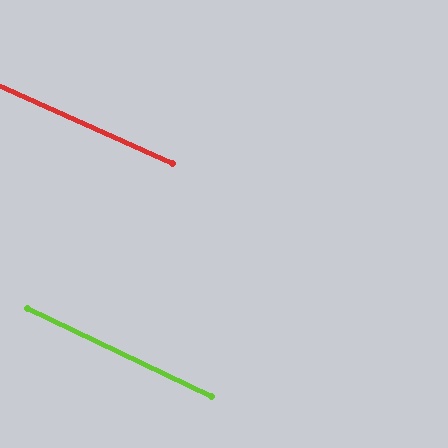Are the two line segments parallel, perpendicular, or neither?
Parallel — their directions differ by only 1.4°.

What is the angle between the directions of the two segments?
Approximately 1 degree.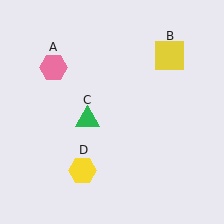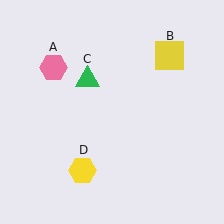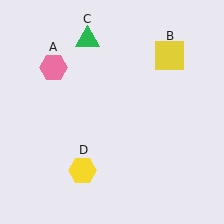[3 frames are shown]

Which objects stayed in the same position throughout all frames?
Pink hexagon (object A) and yellow square (object B) and yellow hexagon (object D) remained stationary.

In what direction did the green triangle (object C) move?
The green triangle (object C) moved up.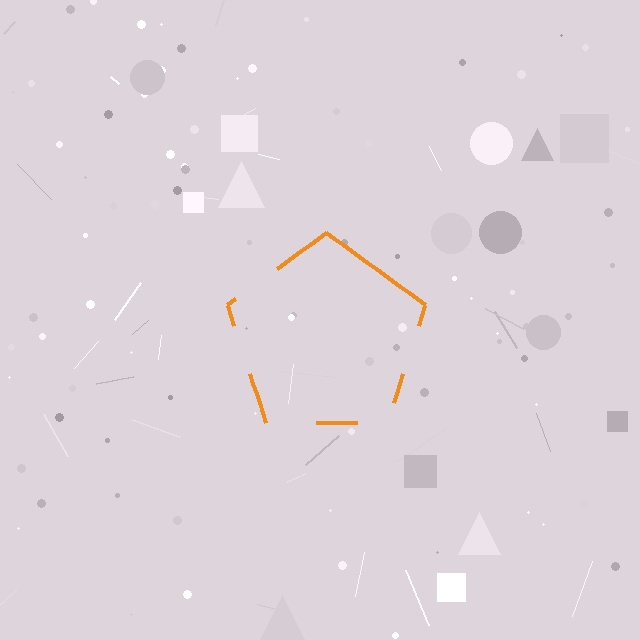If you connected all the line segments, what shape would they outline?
They would outline a pentagon.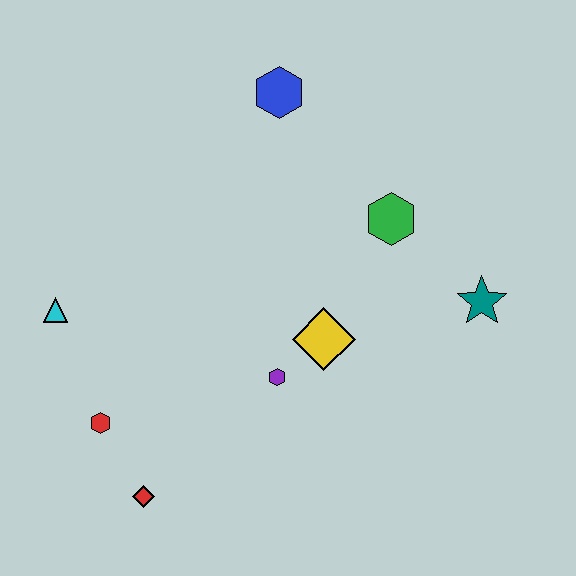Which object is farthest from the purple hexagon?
The blue hexagon is farthest from the purple hexagon.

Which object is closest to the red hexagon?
The red diamond is closest to the red hexagon.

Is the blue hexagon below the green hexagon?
No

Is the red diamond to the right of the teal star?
No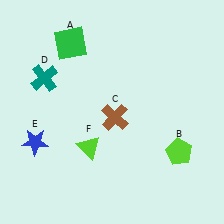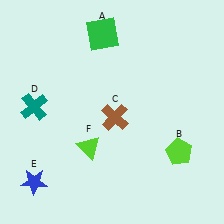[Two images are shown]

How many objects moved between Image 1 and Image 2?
3 objects moved between the two images.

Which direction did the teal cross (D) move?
The teal cross (D) moved down.